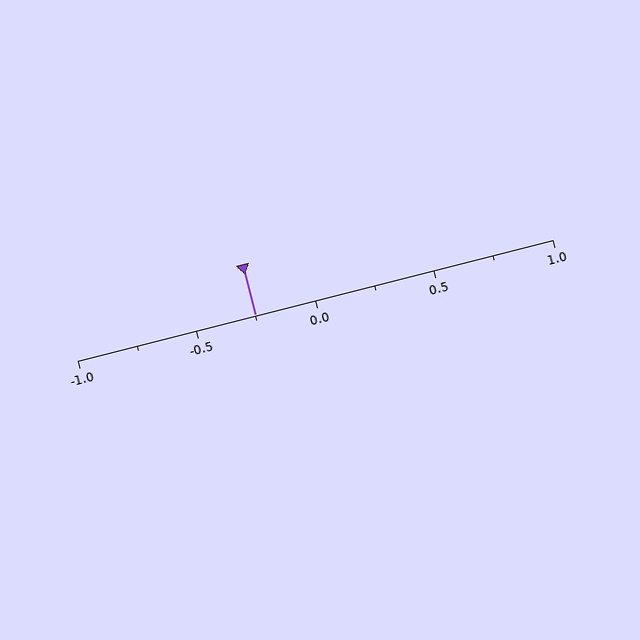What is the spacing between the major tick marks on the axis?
The major ticks are spaced 0.5 apart.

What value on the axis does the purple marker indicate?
The marker indicates approximately -0.25.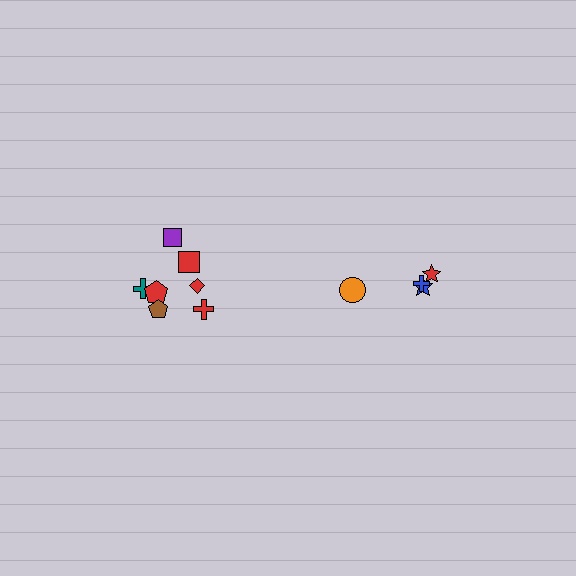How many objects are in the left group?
There are 7 objects.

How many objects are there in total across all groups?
There are 11 objects.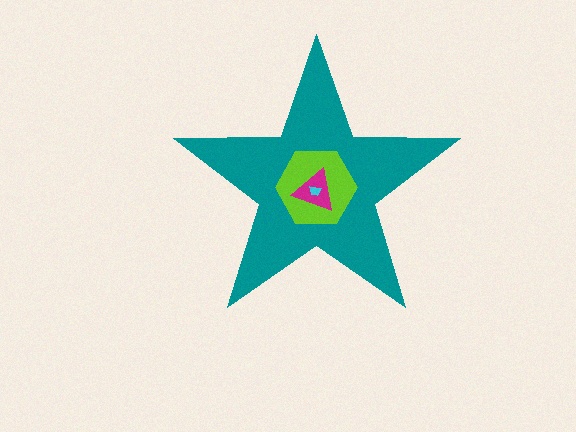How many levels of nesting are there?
4.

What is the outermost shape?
The teal star.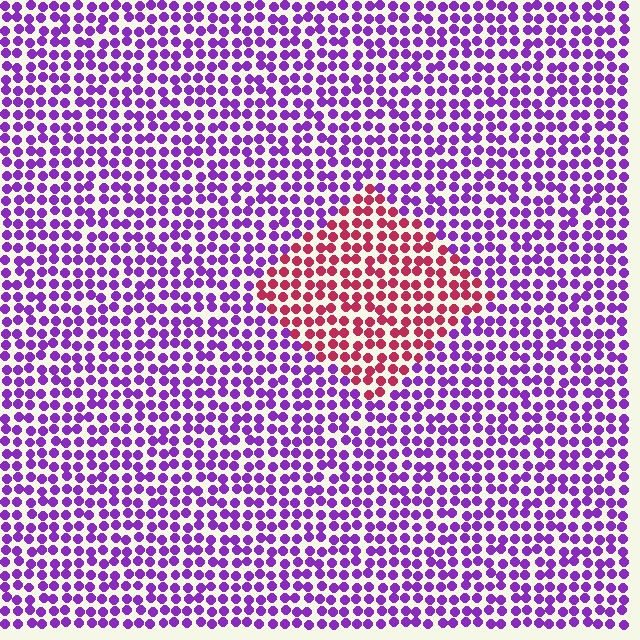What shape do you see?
I see a diamond.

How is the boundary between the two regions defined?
The boundary is defined purely by a slight shift in hue (about 63 degrees). Spacing, size, and orientation are identical on both sides.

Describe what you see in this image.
The image is filled with small purple elements in a uniform arrangement. A diamond-shaped region is visible where the elements are tinted to a slightly different hue, forming a subtle color boundary.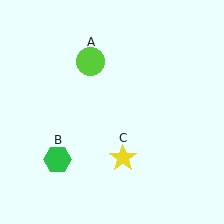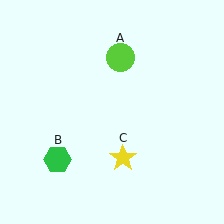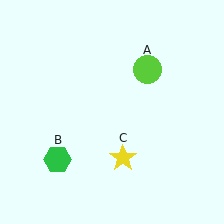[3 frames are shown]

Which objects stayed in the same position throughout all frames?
Green hexagon (object B) and yellow star (object C) remained stationary.